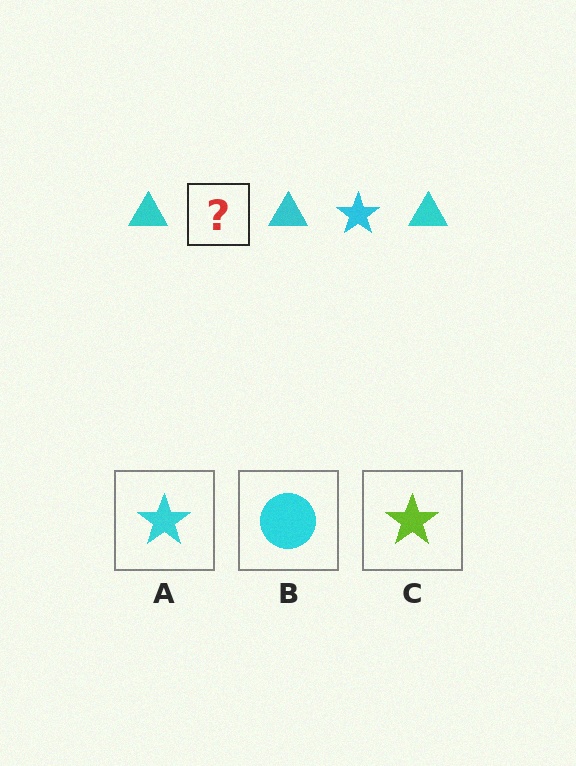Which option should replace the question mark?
Option A.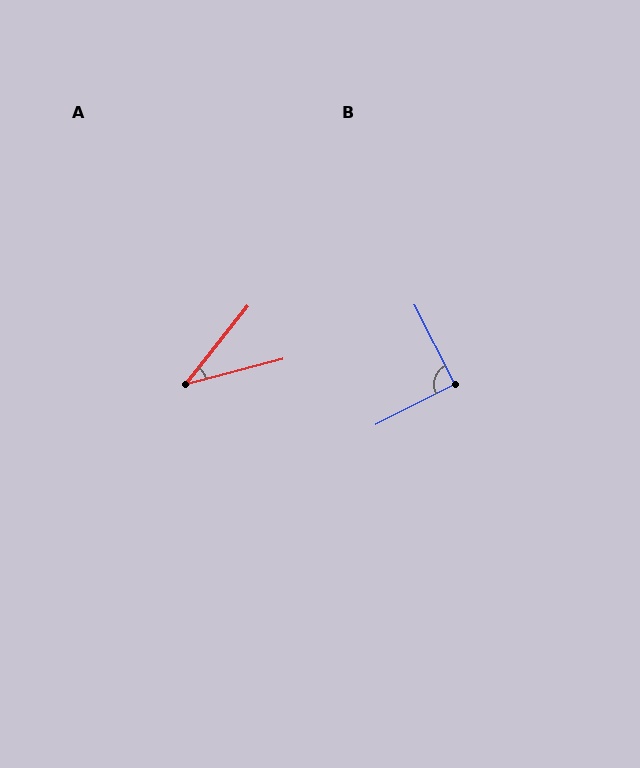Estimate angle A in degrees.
Approximately 36 degrees.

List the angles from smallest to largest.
A (36°), B (89°).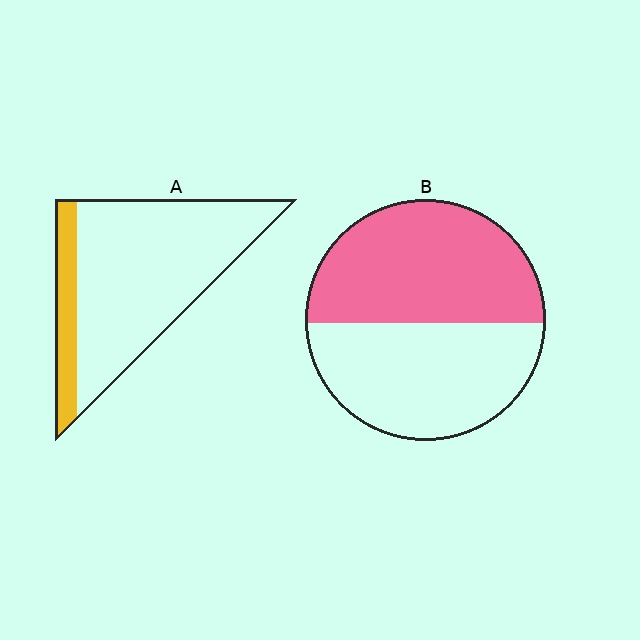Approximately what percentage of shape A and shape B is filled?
A is approximately 15% and B is approximately 50%.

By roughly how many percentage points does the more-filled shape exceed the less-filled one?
By roughly 35 percentage points (B over A).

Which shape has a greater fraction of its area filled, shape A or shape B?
Shape B.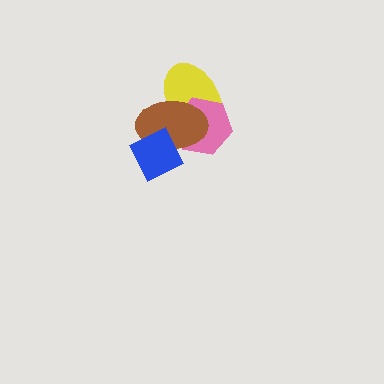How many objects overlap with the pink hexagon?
2 objects overlap with the pink hexagon.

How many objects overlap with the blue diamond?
1 object overlaps with the blue diamond.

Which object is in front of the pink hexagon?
The brown ellipse is in front of the pink hexagon.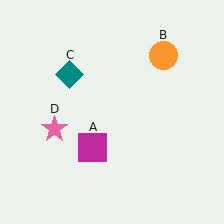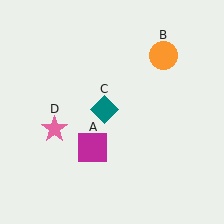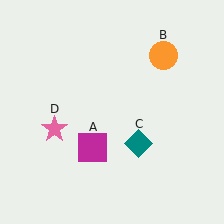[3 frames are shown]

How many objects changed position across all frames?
1 object changed position: teal diamond (object C).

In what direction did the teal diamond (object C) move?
The teal diamond (object C) moved down and to the right.